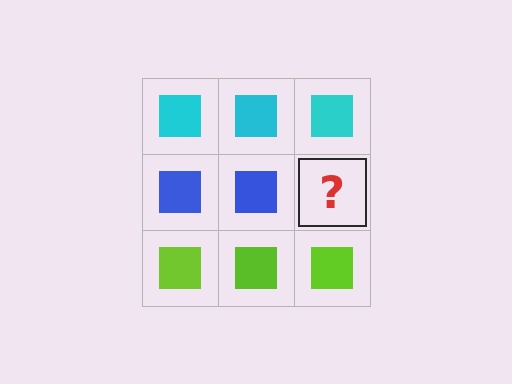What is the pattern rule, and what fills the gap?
The rule is that each row has a consistent color. The gap should be filled with a blue square.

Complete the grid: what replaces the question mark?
The question mark should be replaced with a blue square.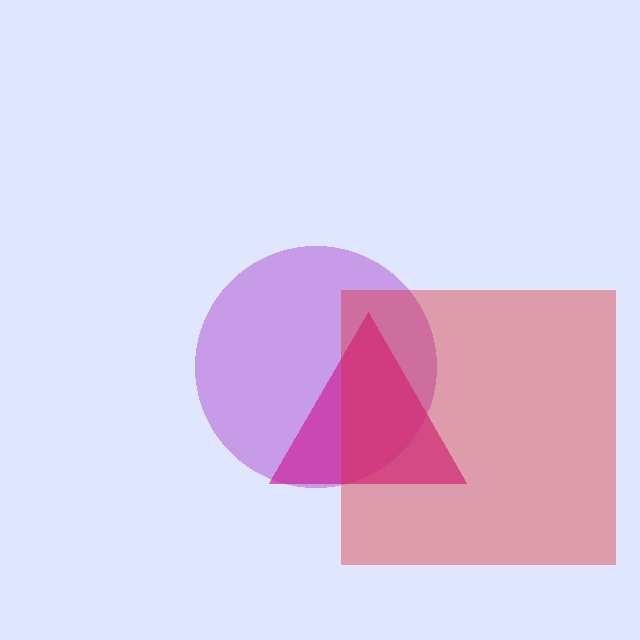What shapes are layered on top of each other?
The layered shapes are: a purple circle, a magenta triangle, a red square.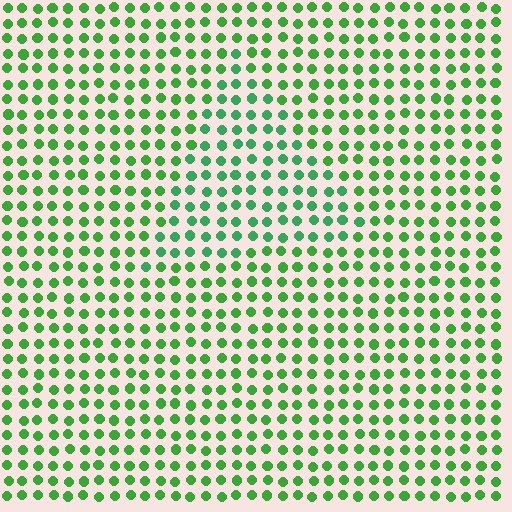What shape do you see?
I see a triangle.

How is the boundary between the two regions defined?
The boundary is defined purely by a slight shift in hue (about 22 degrees). Spacing, size, and orientation are identical on both sides.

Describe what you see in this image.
The image is filled with small green elements in a uniform arrangement. A triangle-shaped region is visible where the elements are tinted to a slightly different hue, forming a subtle color boundary.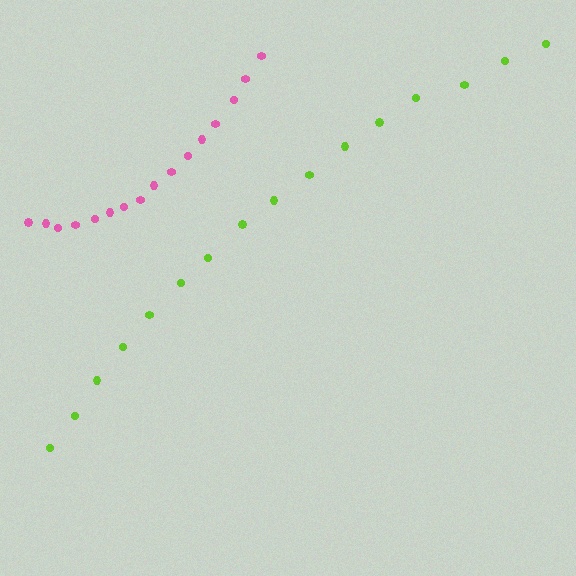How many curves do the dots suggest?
There are 2 distinct paths.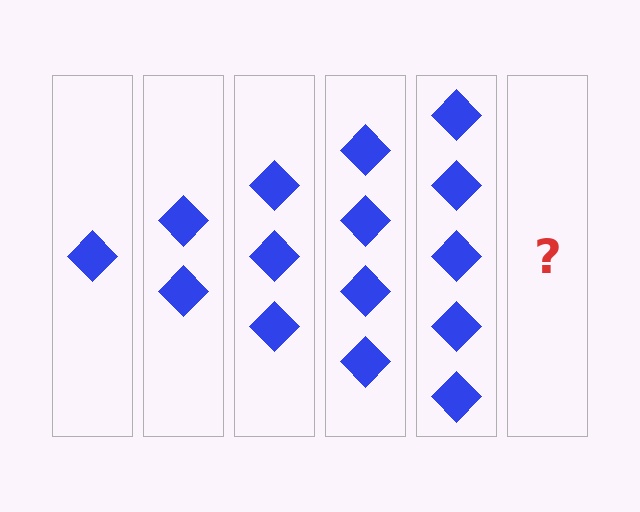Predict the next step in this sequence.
The next step is 6 diamonds.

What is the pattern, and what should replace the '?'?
The pattern is that each step adds one more diamond. The '?' should be 6 diamonds.